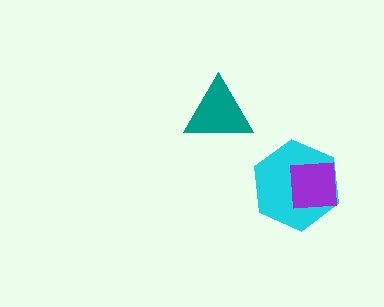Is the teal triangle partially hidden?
No, no other shape covers it.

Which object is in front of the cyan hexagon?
The purple square is in front of the cyan hexagon.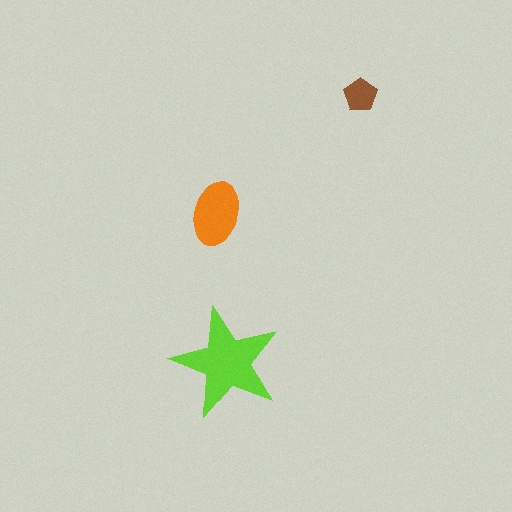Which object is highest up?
The brown pentagon is topmost.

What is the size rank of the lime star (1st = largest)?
1st.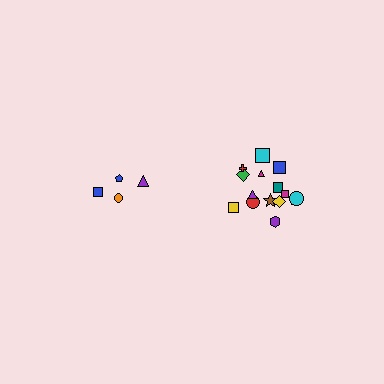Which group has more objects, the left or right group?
The right group.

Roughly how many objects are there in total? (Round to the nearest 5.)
Roughly 20 objects in total.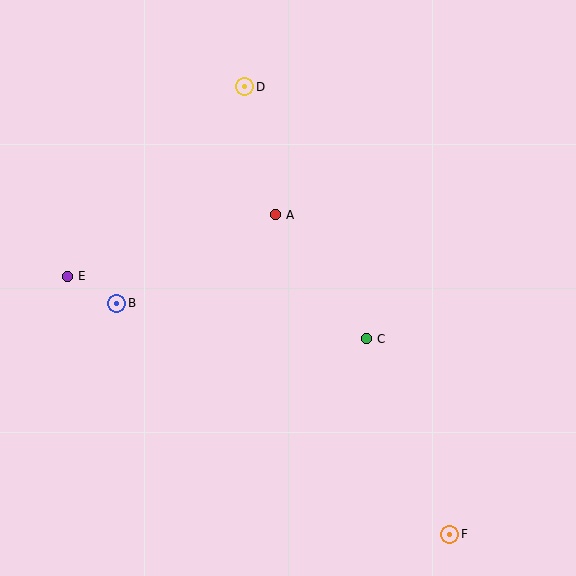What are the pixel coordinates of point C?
Point C is at (366, 339).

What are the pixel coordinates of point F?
Point F is at (450, 534).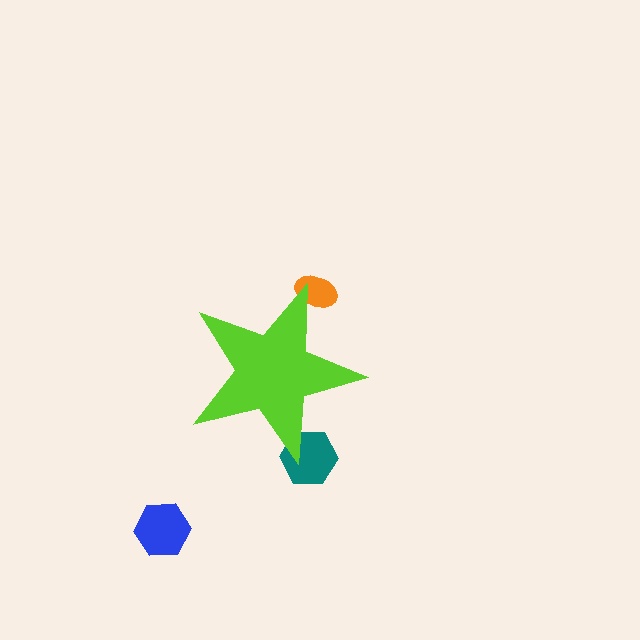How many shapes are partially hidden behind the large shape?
2 shapes are partially hidden.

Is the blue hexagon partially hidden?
No, the blue hexagon is fully visible.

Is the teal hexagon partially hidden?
Yes, the teal hexagon is partially hidden behind the lime star.